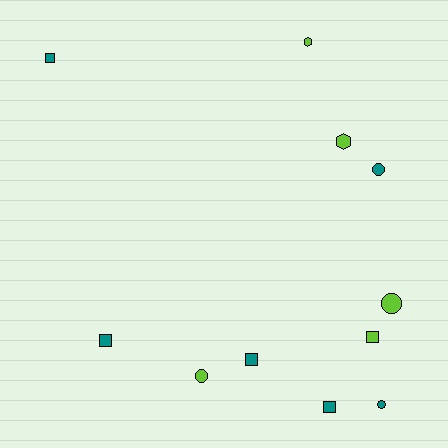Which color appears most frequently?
Teal, with 6 objects.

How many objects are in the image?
There are 11 objects.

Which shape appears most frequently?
Square, with 5 objects.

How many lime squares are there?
There is 1 lime square.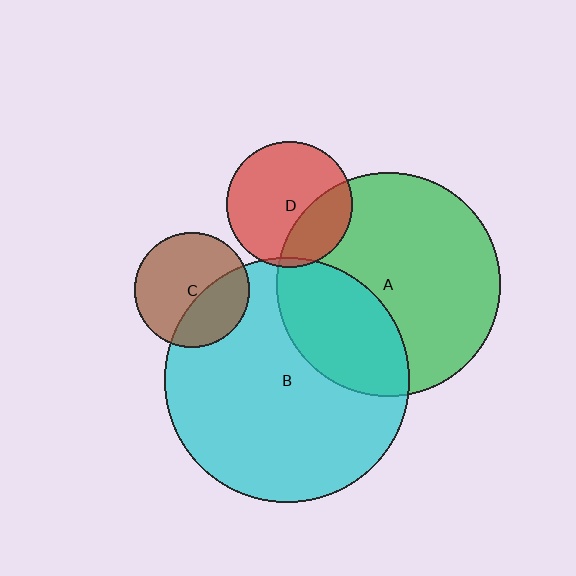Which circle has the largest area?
Circle B (cyan).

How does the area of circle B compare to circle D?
Approximately 3.8 times.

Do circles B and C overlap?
Yes.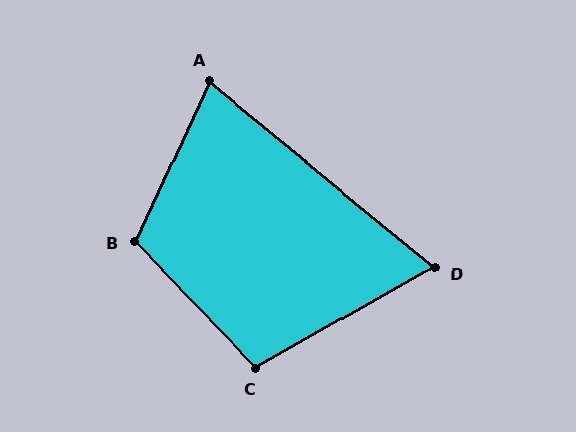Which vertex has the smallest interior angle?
D, at approximately 69 degrees.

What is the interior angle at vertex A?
Approximately 76 degrees (acute).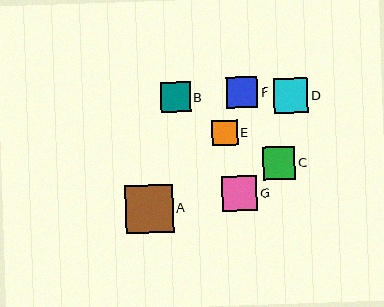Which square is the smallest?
Square E is the smallest with a size of approximately 26 pixels.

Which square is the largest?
Square A is the largest with a size of approximately 47 pixels.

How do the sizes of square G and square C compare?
Square G and square C are approximately the same size.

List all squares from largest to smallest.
From largest to smallest: A, G, D, C, F, B, E.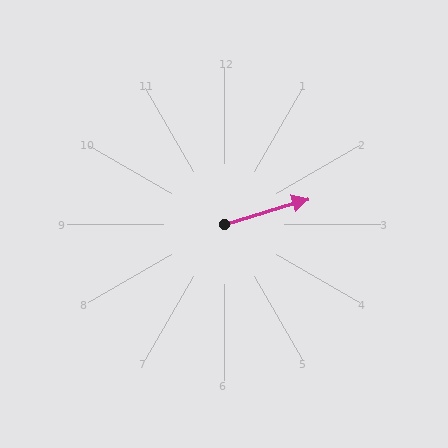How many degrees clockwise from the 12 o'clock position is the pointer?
Approximately 73 degrees.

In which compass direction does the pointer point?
East.